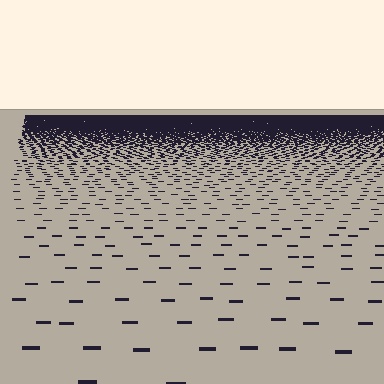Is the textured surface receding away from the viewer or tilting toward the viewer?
The surface is receding away from the viewer. Texture elements get smaller and denser toward the top.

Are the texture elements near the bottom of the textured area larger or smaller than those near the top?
Larger. Near the bottom, elements are closer to the viewer and appear at a bigger on-screen size.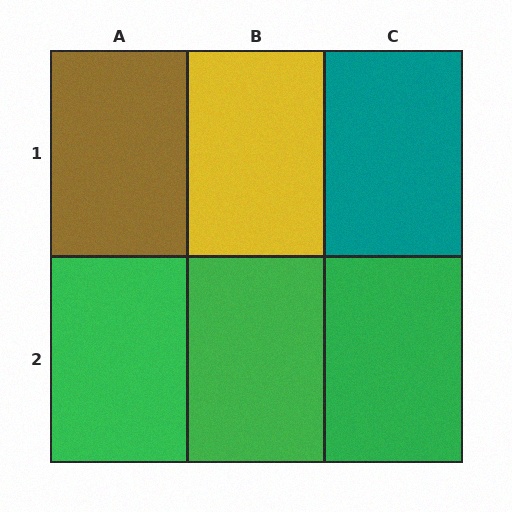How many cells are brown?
1 cell is brown.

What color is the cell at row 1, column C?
Teal.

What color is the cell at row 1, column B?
Yellow.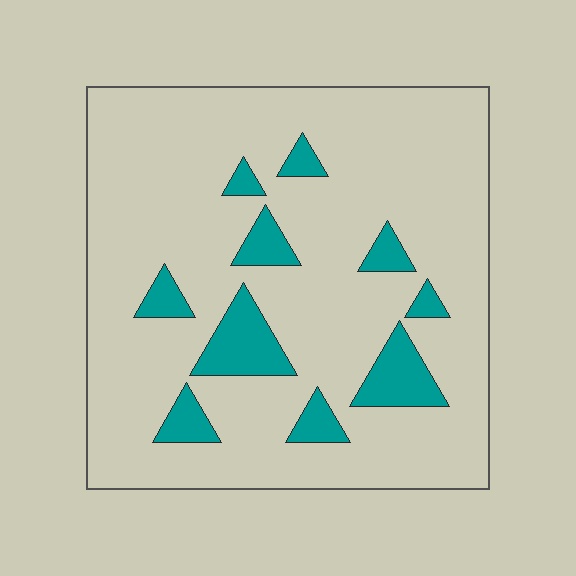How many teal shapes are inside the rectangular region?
10.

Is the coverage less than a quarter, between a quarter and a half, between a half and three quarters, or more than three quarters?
Less than a quarter.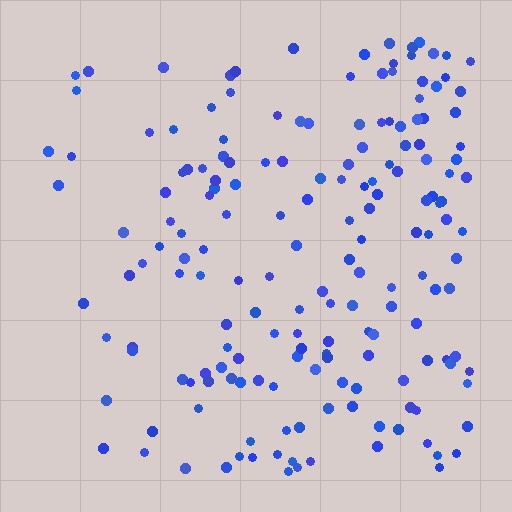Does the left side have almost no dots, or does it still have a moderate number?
Still a moderate number, just noticeably fewer than the right.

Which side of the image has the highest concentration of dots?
The right.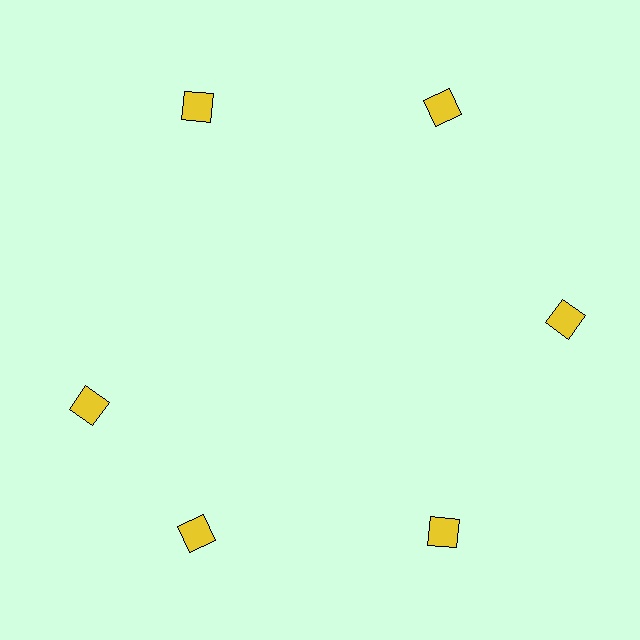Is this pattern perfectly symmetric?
No. The 6 yellow squares are arranged in a ring, but one element near the 9 o'clock position is rotated out of alignment along the ring, breaking the 6-fold rotational symmetry.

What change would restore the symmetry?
The symmetry would be restored by rotating it back into even spacing with its neighbors so that all 6 squares sit at equal angles and equal distance from the center.